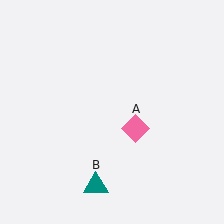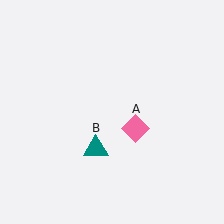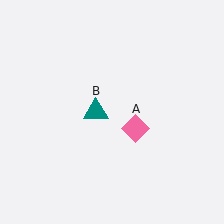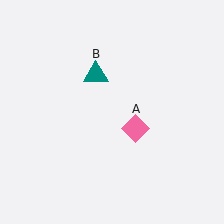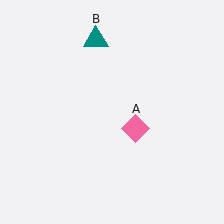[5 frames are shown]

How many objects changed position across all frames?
1 object changed position: teal triangle (object B).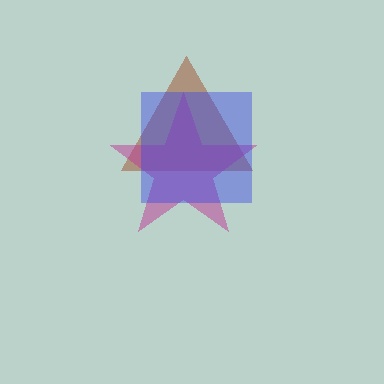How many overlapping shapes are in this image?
There are 3 overlapping shapes in the image.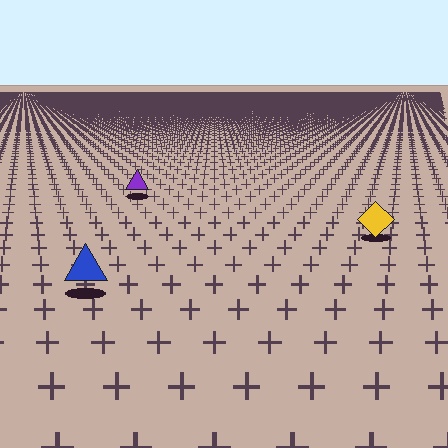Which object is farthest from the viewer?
The purple triangle is farthest from the viewer. It appears smaller and the ground texture around it is denser.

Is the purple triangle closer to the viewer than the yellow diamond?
No. The yellow diamond is closer — you can tell from the texture gradient: the ground texture is coarser near it.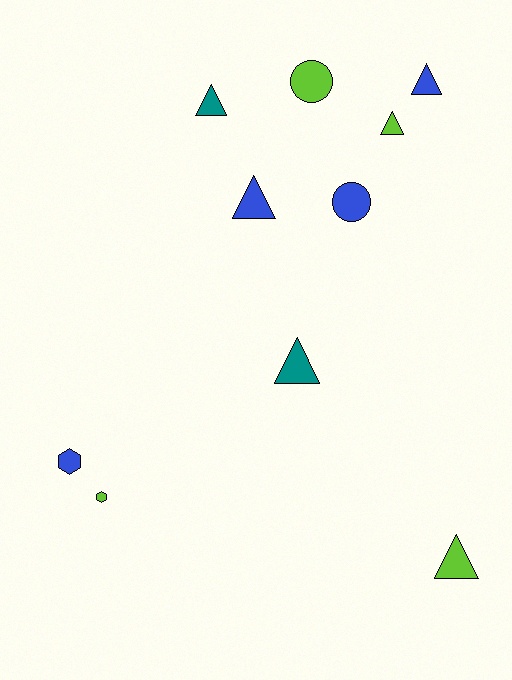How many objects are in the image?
There are 10 objects.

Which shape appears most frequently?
Triangle, with 6 objects.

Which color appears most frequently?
Lime, with 4 objects.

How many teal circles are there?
There are no teal circles.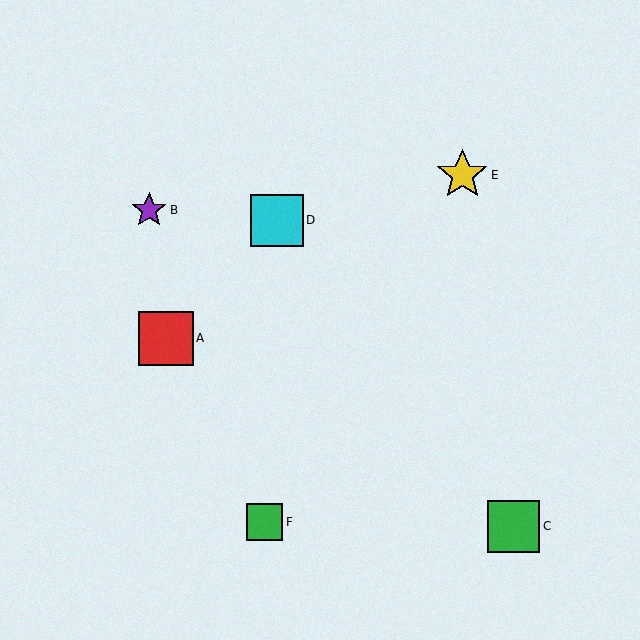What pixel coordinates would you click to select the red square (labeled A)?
Click at (166, 338) to select the red square A.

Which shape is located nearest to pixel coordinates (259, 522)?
The green square (labeled F) at (264, 522) is nearest to that location.